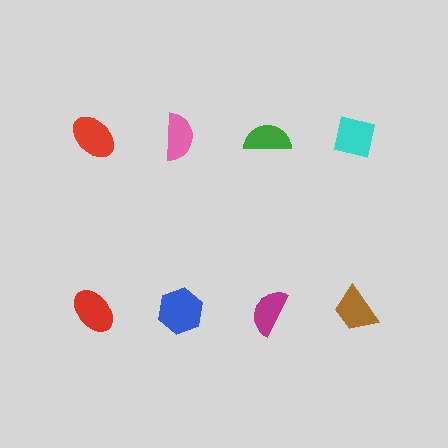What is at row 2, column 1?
A red ellipse.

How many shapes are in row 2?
4 shapes.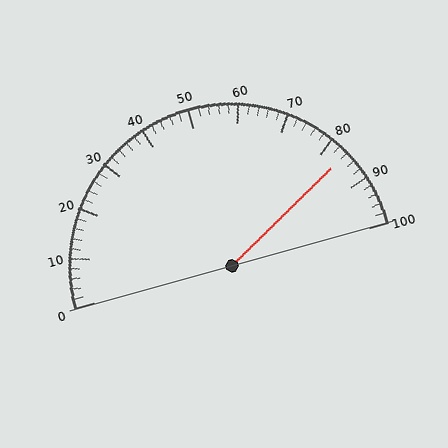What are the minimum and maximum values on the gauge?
The gauge ranges from 0 to 100.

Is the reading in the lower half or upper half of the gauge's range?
The reading is in the upper half of the range (0 to 100).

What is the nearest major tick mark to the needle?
The nearest major tick mark is 80.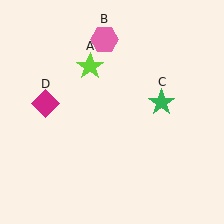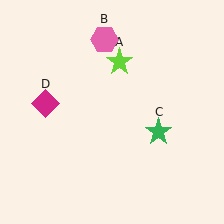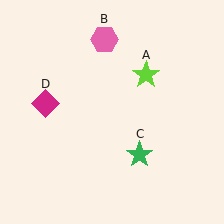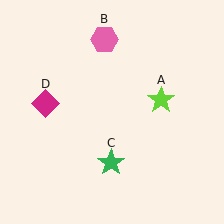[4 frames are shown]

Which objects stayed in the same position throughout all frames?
Pink hexagon (object B) and magenta diamond (object D) remained stationary.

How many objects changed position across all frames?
2 objects changed position: lime star (object A), green star (object C).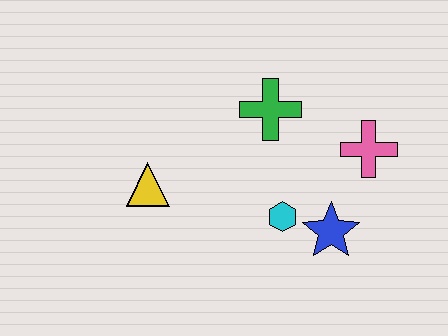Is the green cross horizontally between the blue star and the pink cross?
No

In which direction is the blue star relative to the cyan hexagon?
The blue star is to the right of the cyan hexagon.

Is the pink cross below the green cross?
Yes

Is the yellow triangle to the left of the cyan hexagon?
Yes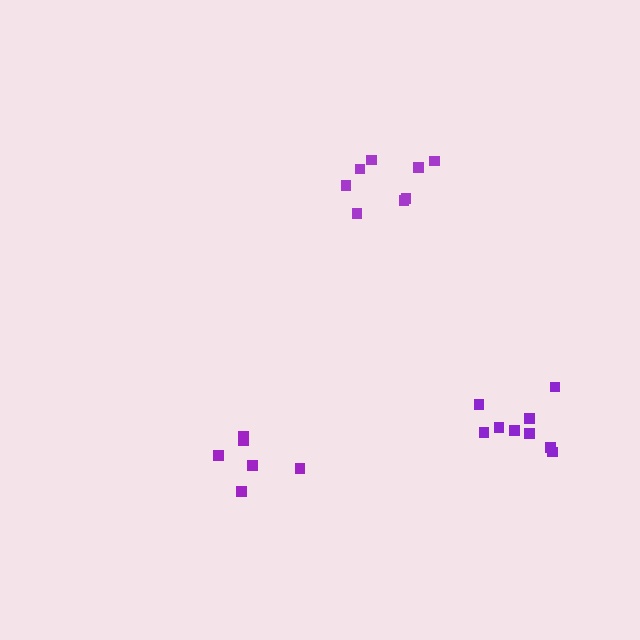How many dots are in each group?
Group 1: 6 dots, Group 2: 8 dots, Group 3: 9 dots (23 total).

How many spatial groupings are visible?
There are 3 spatial groupings.